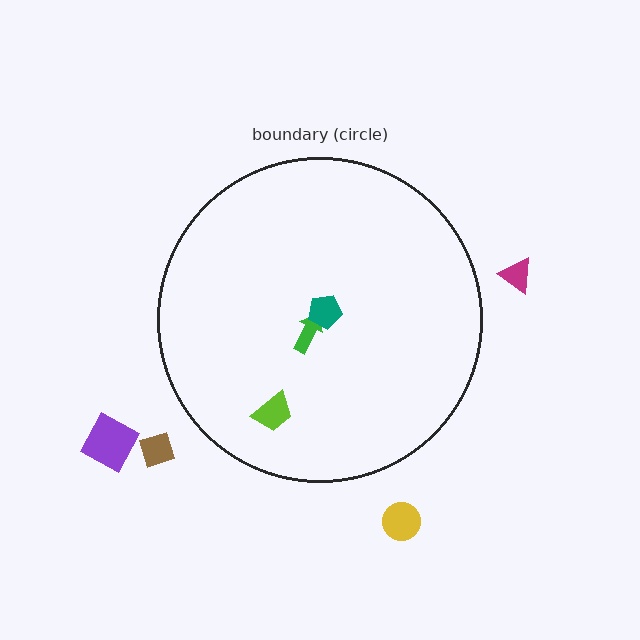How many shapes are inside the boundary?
3 inside, 4 outside.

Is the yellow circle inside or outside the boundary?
Outside.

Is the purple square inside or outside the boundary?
Outside.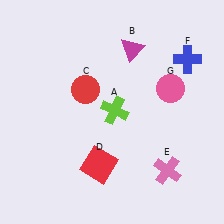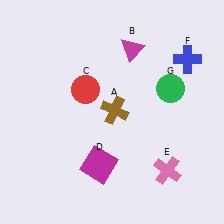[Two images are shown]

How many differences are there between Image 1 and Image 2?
There are 3 differences between the two images.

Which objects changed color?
A changed from lime to brown. D changed from red to magenta. G changed from pink to green.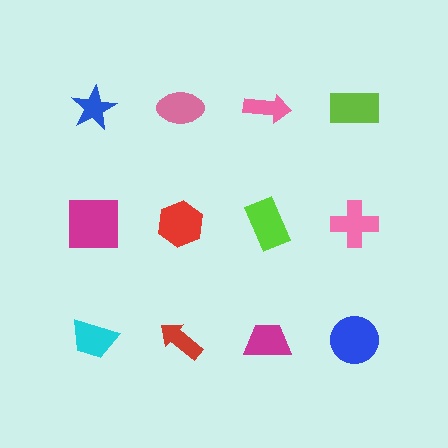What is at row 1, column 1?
A blue star.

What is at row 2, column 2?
A red hexagon.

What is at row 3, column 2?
A red arrow.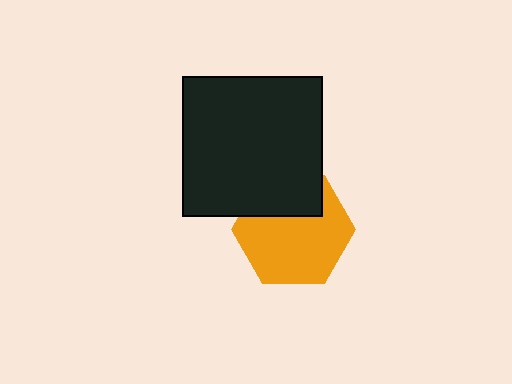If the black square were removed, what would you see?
You would see the complete orange hexagon.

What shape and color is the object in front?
The object in front is a black square.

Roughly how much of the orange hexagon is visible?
Most of it is visible (roughly 70%).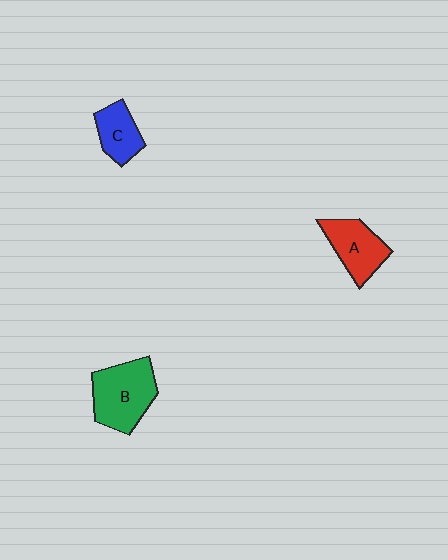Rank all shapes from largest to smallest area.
From largest to smallest: B (green), A (red), C (blue).